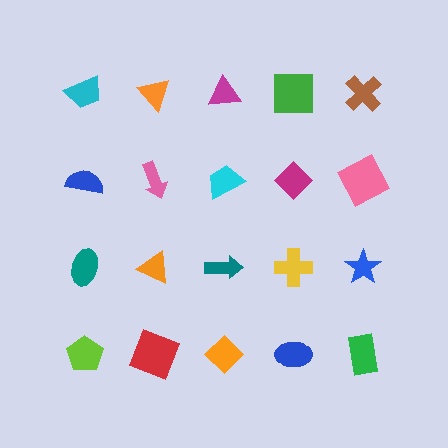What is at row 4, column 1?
A lime pentagon.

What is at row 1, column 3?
A magenta triangle.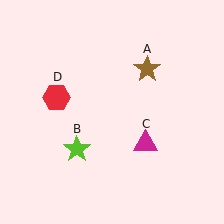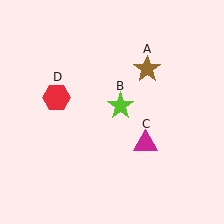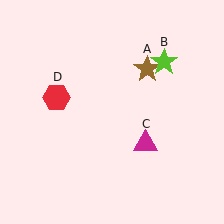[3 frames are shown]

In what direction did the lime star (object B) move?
The lime star (object B) moved up and to the right.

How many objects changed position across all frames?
1 object changed position: lime star (object B).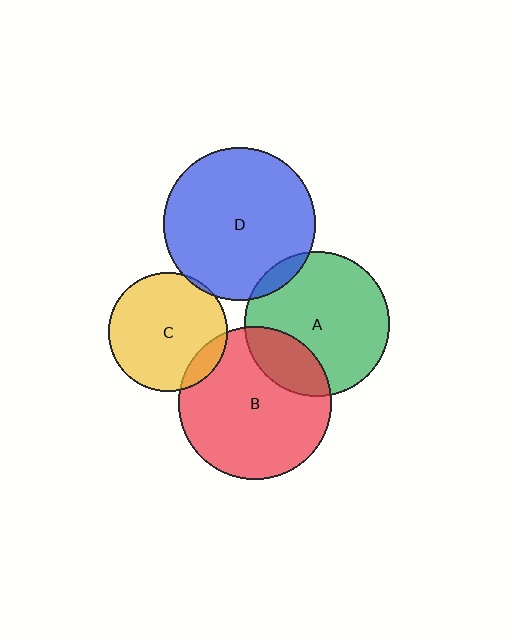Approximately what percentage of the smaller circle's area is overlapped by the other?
Approximately 5%.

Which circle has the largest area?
Circle B (red).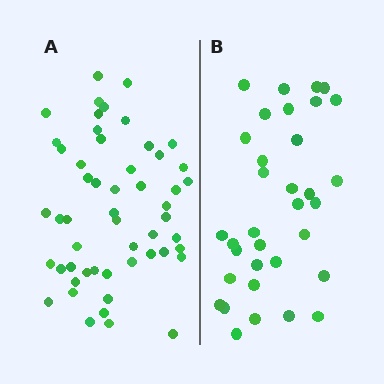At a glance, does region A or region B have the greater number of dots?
Region A (the left region) has more dots.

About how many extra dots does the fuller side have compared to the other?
Region A has approximately 20 more dots than region B.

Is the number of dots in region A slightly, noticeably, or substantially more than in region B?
Region A has substantially more. The ratio is roughly 1.6 to 1.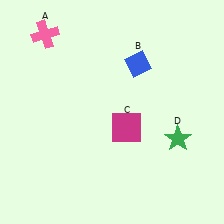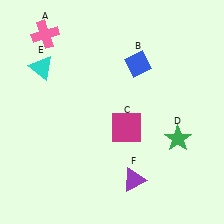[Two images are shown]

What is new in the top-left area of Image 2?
A cyan triangle (E) was added in the top-left area of Image 2.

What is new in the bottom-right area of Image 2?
A purple triangle (F) was added in the bottom-right area of Image 2.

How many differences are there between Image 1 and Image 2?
There are 2 differences between the two images.